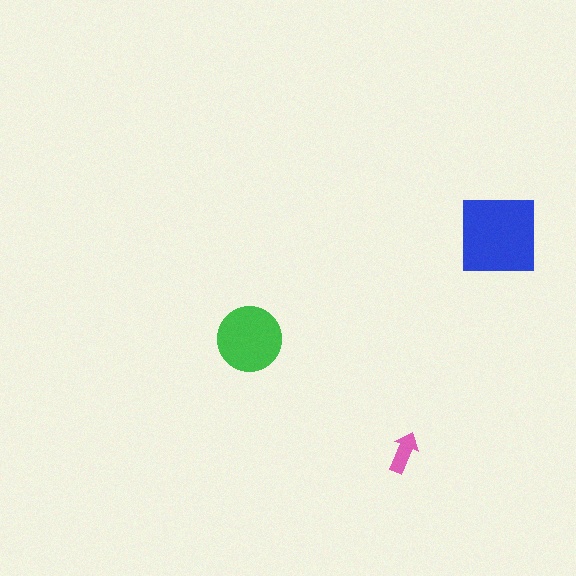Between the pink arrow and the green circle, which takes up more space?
The green circle.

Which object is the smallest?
The pink arrow.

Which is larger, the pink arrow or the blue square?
The blue square.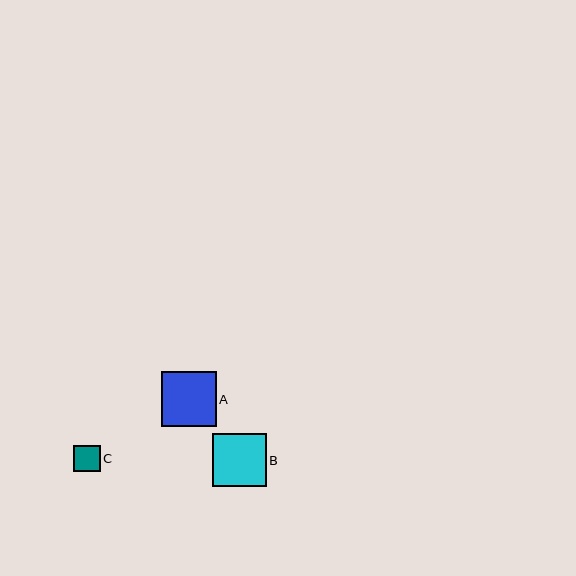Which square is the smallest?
Square C is the smallest with a size of approximately 27 pixels.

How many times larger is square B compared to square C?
Square B is approximately 2.0 times the size of square C.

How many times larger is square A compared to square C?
Square A is approximately 2.1 times the size of square C.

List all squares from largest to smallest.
From largest to smallest: A, B, C.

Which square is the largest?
Square A is the largest with a size of approximately 55 pixels.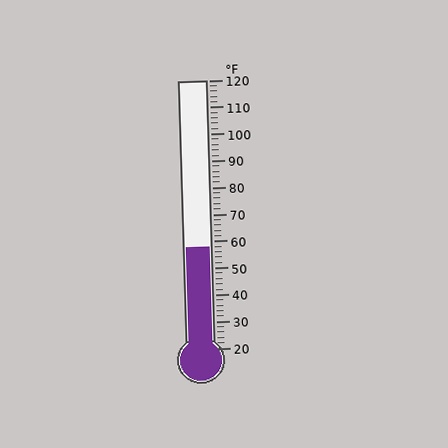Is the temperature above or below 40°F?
The temperature is above 40°F.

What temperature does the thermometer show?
The thermometer shows approximately 58°F.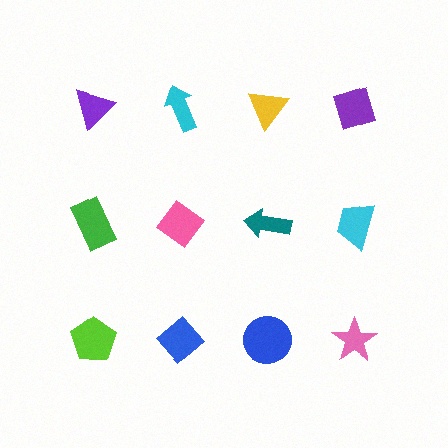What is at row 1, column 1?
A purple triangle.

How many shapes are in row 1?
4 shapes.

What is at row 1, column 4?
A purple diamond.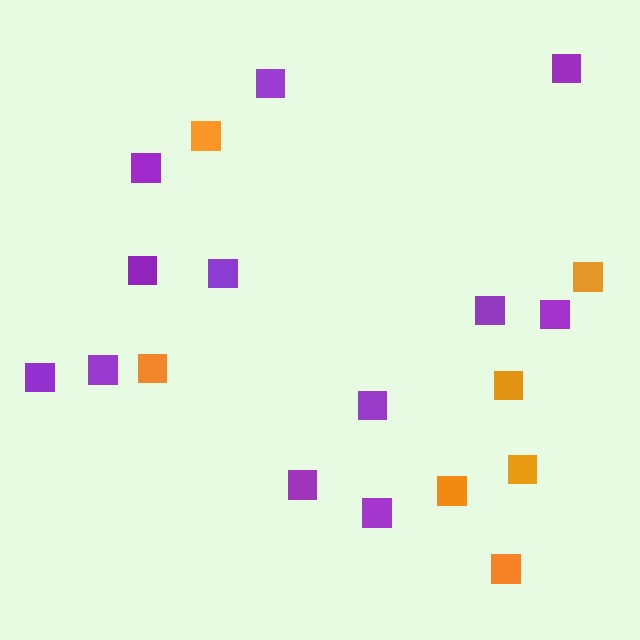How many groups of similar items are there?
There are 2 groups: one group of orange squares (7) and one group of purple squares (12).